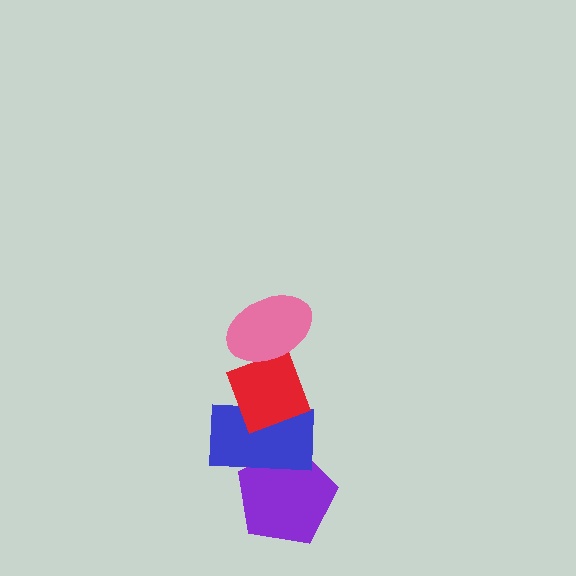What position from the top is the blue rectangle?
The blue rectangle is 3rd from the top.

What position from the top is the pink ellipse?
The pink ellipse is 1st from the top.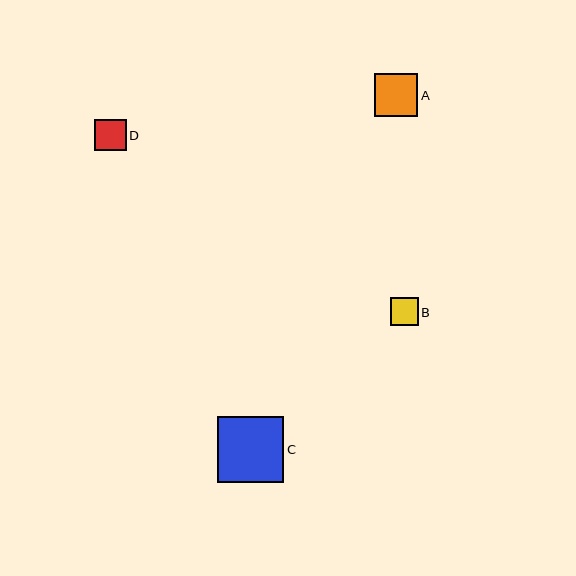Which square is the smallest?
Square B is the smallest with a size of approximately 28 pixels.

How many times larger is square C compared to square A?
Square C is approximately 1.5 times the size of square A.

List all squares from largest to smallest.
From largest to smallest: C, A, D, B.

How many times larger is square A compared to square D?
Square A is approximately 1.4 times the size of square D.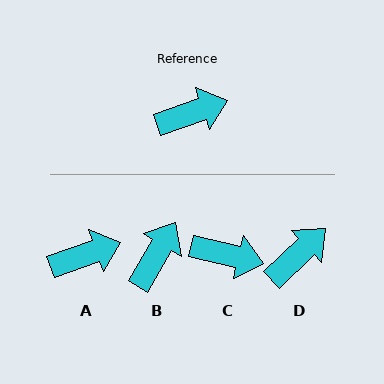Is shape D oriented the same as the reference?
No, it is off by about 24 degrees.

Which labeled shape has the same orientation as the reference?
A.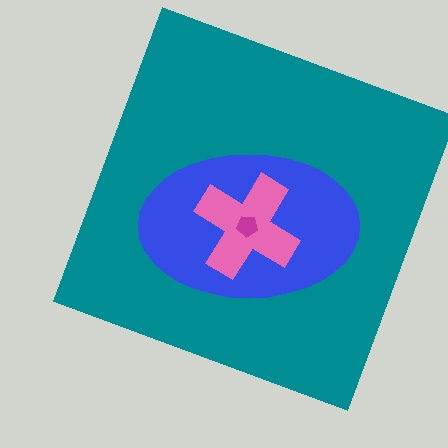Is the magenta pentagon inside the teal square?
Yes.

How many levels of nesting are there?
4.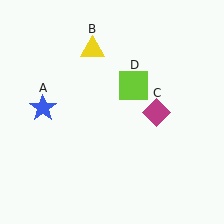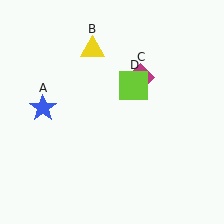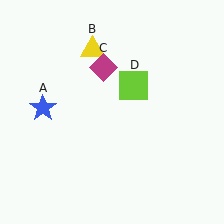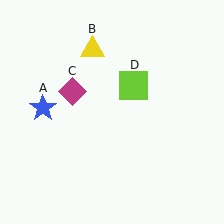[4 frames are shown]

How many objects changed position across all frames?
1 object changed position: magenta diamond (object C).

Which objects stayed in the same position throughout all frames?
Blue star (object A) and yellow triangle (object B) and lime square (object D) remained stationary.